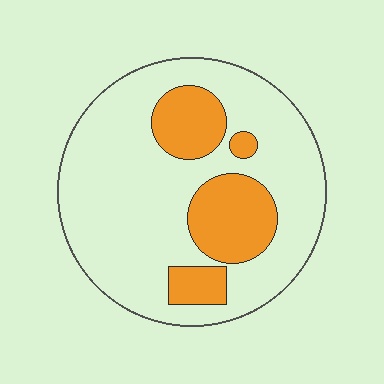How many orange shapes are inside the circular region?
4.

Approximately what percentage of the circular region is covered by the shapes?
Approximately 25%.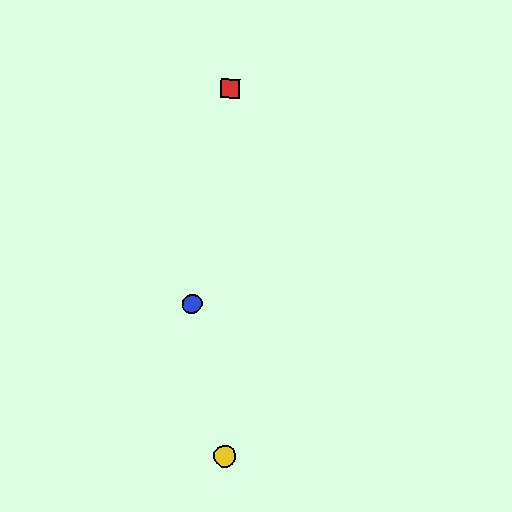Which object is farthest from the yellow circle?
The red square is farthest from the yellow circle.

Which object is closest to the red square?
The blue circle is closest to the red square.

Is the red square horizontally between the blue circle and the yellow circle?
Yes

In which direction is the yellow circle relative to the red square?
The yellow circle is below the red square.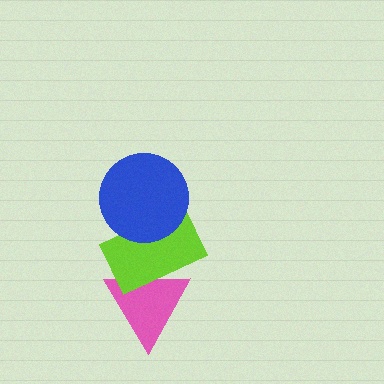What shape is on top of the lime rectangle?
The blue circle is on top of the lime rectangle.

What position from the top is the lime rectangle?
The lime rectangle is 2nd from the top.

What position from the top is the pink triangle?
The pink triangle is 3rd from the top.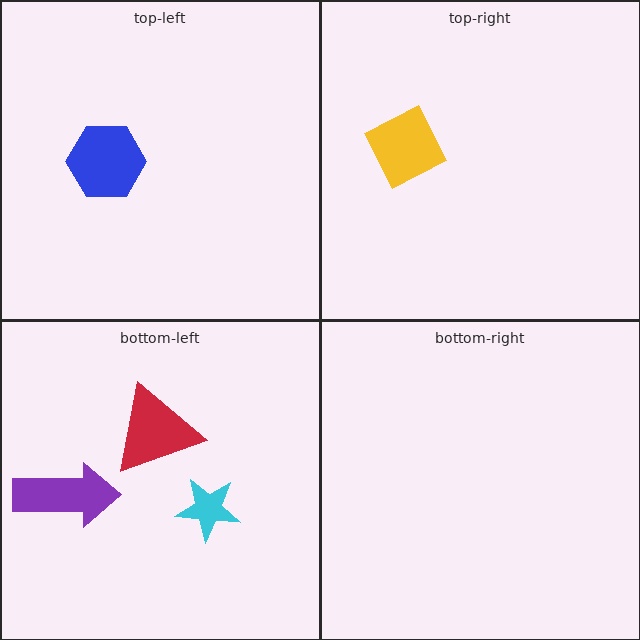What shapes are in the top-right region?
The yellow diamond.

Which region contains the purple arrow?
The bottom-left region.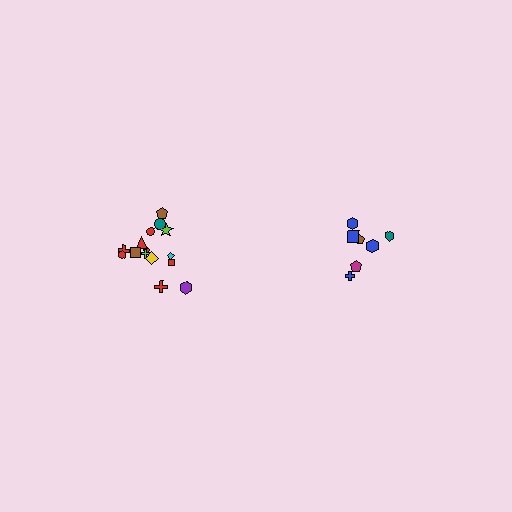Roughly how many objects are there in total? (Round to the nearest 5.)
Roughly 20 objects in total.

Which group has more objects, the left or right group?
The left group.